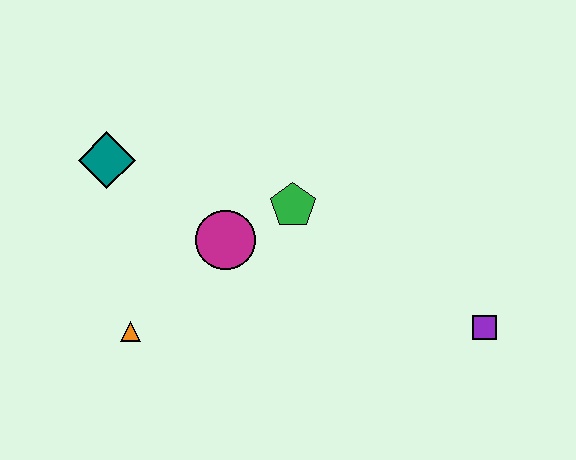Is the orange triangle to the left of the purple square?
Yes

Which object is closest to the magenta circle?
The green pentagon is closest to the magenta circle.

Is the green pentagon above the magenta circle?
Yes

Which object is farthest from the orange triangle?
The purple square is farthest from the orange triangle.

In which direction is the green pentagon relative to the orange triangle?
The green pentagon is to the right of the orange triangle.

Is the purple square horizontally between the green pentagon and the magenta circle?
No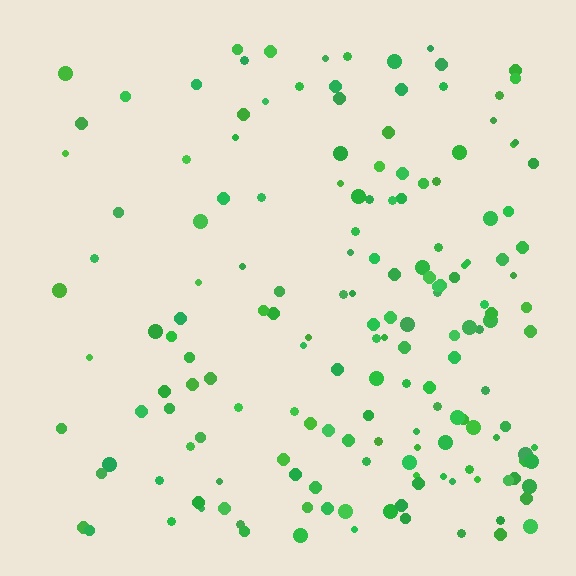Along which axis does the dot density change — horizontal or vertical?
Horizontal.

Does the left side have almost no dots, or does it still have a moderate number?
Still a moderate number, just noticeably fewer than the right.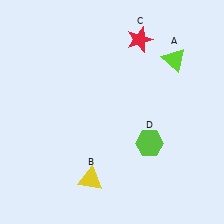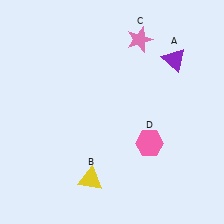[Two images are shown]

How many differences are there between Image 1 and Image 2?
There are 3 differences between the two images.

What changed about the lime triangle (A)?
In Image 1, A is lime. In Image 2, it changed to purple.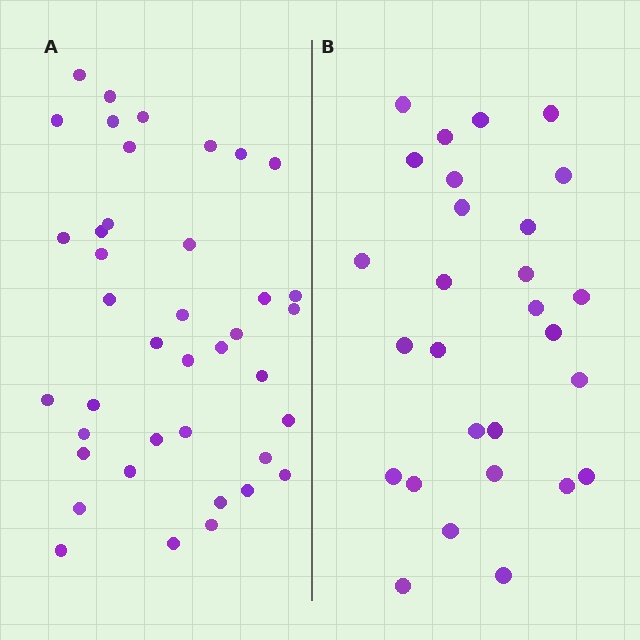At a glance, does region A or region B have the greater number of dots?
Region A (the left region) has more dots.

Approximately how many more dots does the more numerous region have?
Region A has roughly 12 or so more dots than region B.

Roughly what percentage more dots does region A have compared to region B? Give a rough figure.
About 45% more.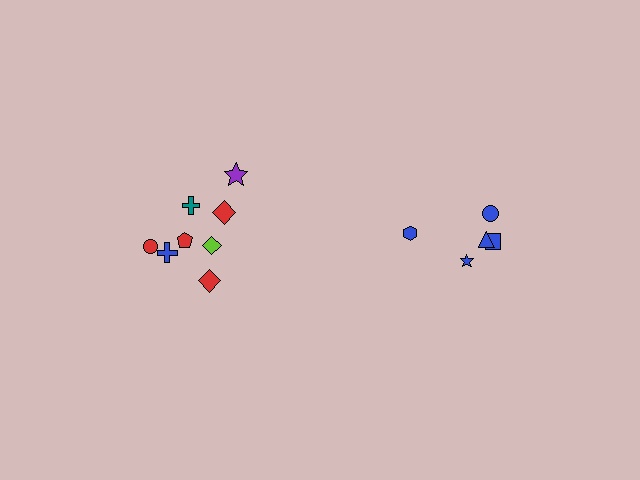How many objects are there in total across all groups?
There are 13 objects.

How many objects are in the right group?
There are 5 objects.